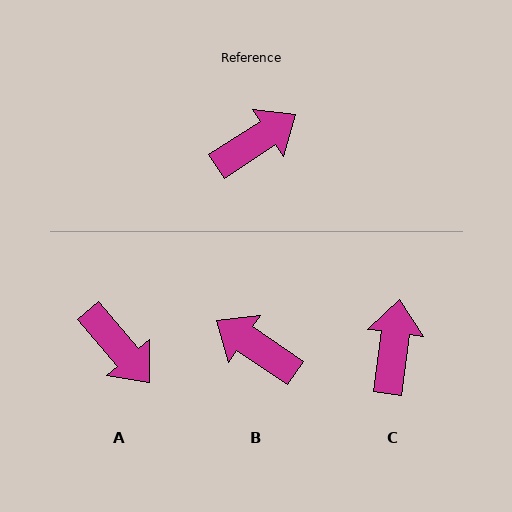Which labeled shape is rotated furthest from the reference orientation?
B, about 112 degrees away.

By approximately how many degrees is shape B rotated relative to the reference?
Approximately 112 degrees counter-clockwise.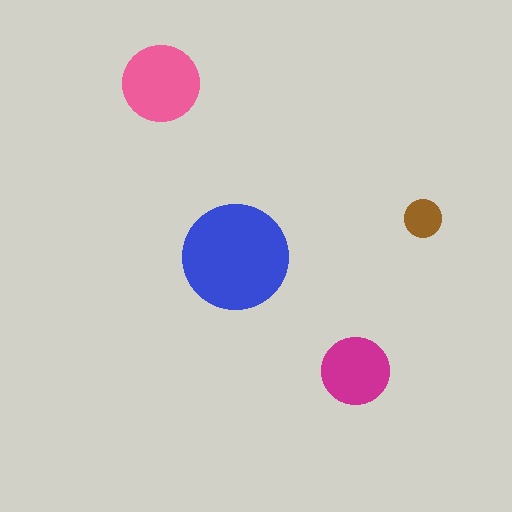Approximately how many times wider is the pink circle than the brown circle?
About 2 times wider.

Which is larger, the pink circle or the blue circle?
The blue one.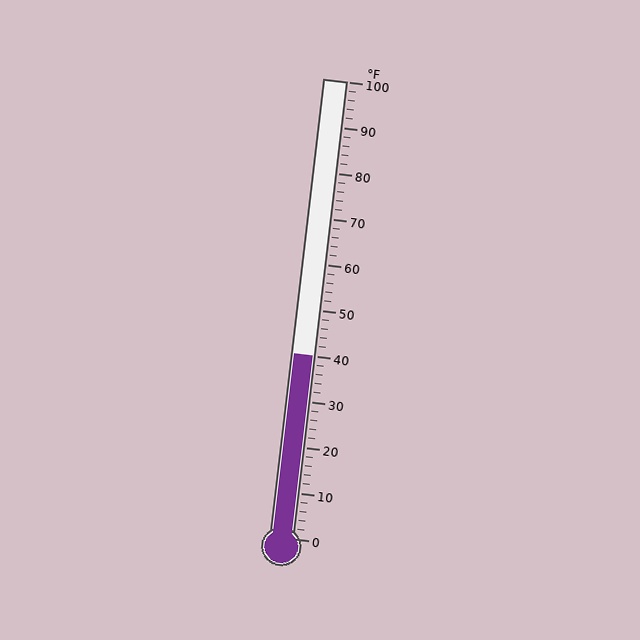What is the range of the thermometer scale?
The thermometer scale ranges from 0°F to 100°F.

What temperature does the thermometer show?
The thermometer shows approximately 40°F.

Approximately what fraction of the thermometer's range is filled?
The thermometer is filled to approximately 40% of its range.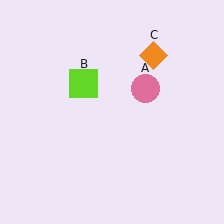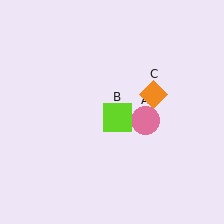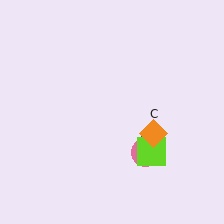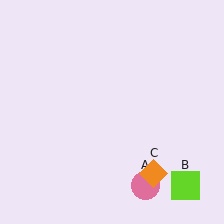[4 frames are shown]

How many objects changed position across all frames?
3 objects changed position: pink circle (object A), lime square (object B), orange diamond (object C).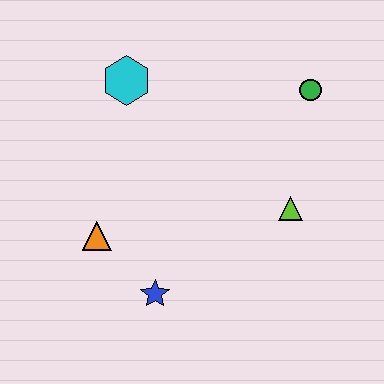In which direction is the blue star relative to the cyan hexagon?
The blue star is below the cyan hexagon.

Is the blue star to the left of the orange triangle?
No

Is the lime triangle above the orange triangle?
Yes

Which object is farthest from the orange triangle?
The green circle is farthest from the orange triangle.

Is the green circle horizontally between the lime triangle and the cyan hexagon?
No